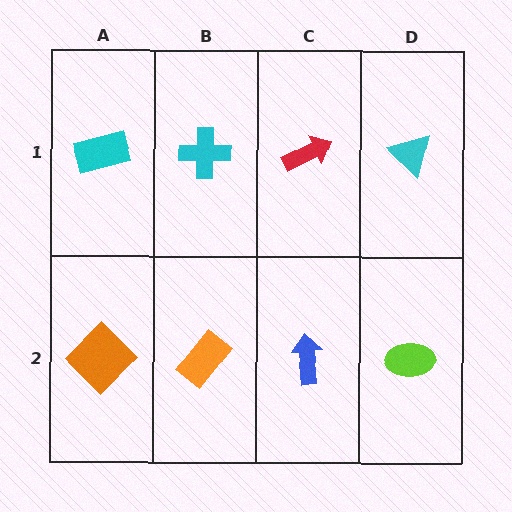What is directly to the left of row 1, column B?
A cyan rectangle.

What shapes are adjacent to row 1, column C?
A blue arrow (row 2, column C), a cyan cross (row 1, column B), a cyan triangle (row 1, column D).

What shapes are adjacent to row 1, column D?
A lime ellipse (row 2, column D), a red arrow (row 1, column C).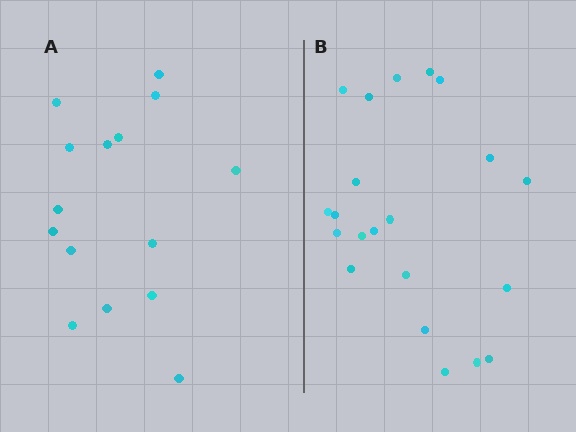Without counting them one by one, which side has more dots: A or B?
Region B (the right region) has more dots.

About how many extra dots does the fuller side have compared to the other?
Region B has about 6 more dots than region A.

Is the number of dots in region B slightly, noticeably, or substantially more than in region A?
Region B has noticeably more, but not dramatically so. The ratio is roughly 1.4 to 1.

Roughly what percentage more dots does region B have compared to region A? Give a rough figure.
About 40% more.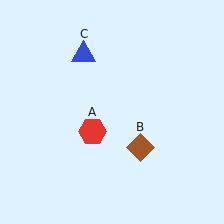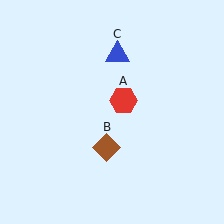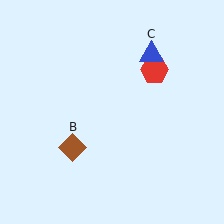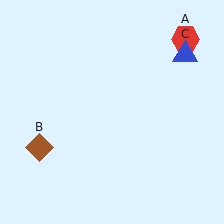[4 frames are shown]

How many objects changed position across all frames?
3 objects changed position: red hexagon (object A), brown diamond (object B), blue triangle (object C).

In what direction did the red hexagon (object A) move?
The red hexagon (object A) moved up and to the right.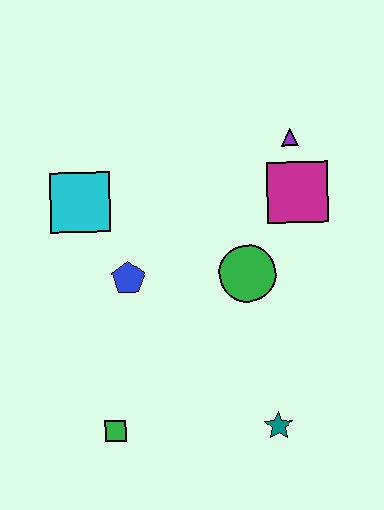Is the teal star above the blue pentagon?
No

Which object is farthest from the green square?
The purple triangle is farthest from the green square.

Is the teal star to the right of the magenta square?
No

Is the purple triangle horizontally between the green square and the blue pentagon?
No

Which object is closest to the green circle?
The magenta square is closest to the green circle.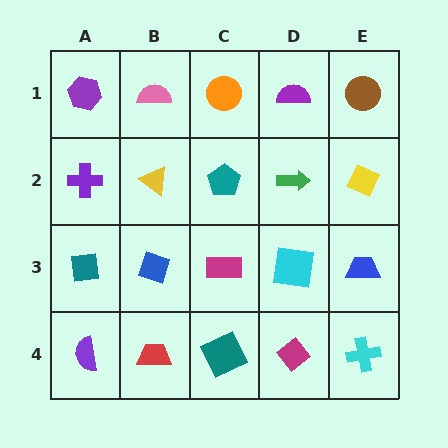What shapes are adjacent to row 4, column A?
A teal square (row 3, column A), a red trapezoid (row 4, column B).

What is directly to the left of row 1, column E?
A purple semicircle.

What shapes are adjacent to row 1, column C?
A teal pentagon (row 2, column C), a pink semicircle (row 1, column B), a purple semicircle (row 1, column D).